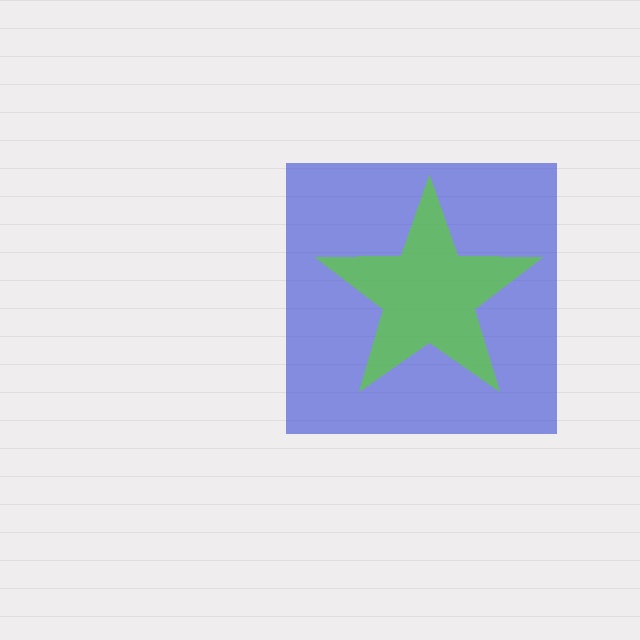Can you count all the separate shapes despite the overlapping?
Yes, there are 2 separate shapes.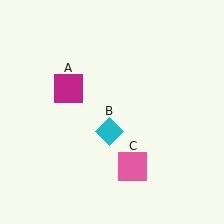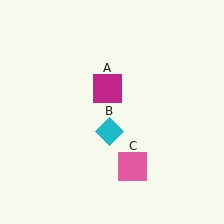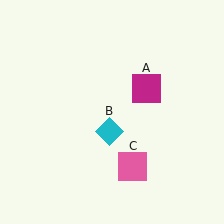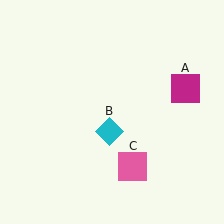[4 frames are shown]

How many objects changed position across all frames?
1 object changed position: magenta square (object A).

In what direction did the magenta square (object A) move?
The magenta square (object A) moved right.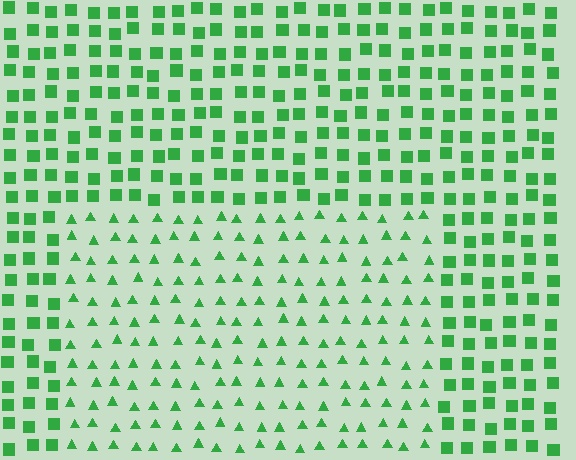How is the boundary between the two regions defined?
The boundary is defined by a change in element shape: triangles inside vs. squares outside. All elements share the same color and spacing.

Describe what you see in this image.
The image is filled with small green elements arranged in a uniform grid. A rectangle-shaped region contains triangles, while the surrounding area contains squares. The boundary is defined purely by the change in element shape.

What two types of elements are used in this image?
The image uses triangles inside the rectangle region and squares outside it.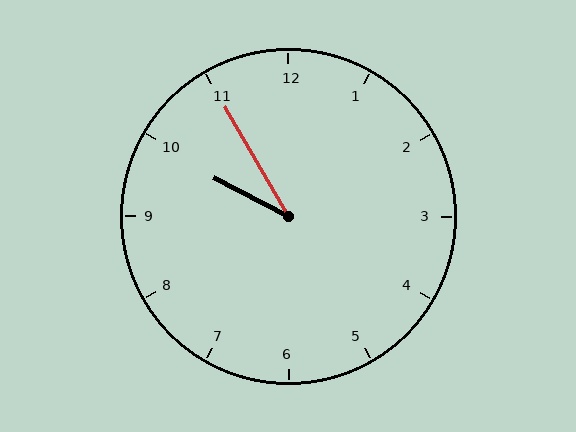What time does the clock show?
9:55.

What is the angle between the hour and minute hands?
Approximately 32 degrees.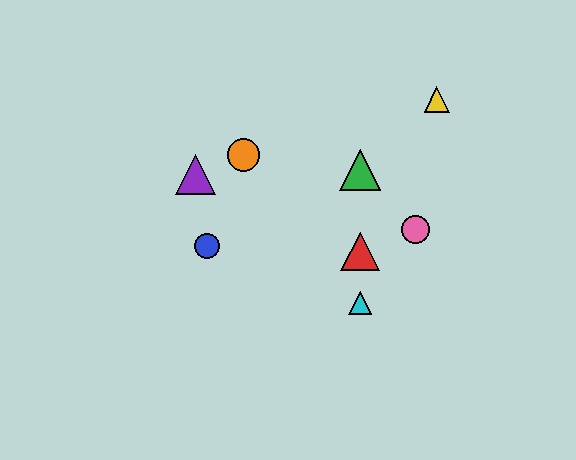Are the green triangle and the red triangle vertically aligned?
Yes, both are at x≈360.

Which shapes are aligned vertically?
The red triangle, the green triangle, the cyan triangle are aligned vertically.